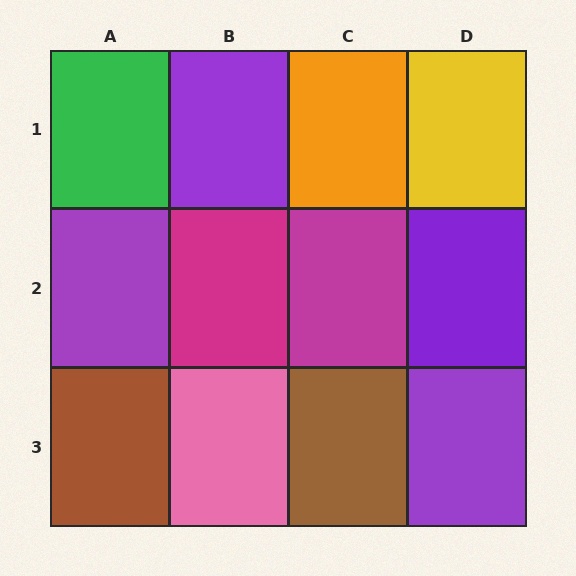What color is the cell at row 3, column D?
Purple.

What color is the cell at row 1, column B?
Purple.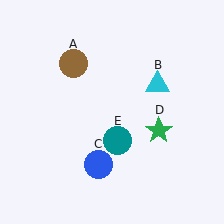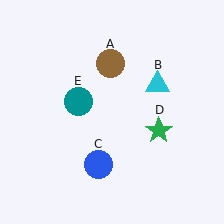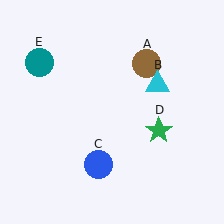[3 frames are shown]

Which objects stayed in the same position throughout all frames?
Cyan triangle (object B) and blue circle (object C) and green star (object D) remained stationary.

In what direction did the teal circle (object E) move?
The teal circle (object E) moved up and to the left.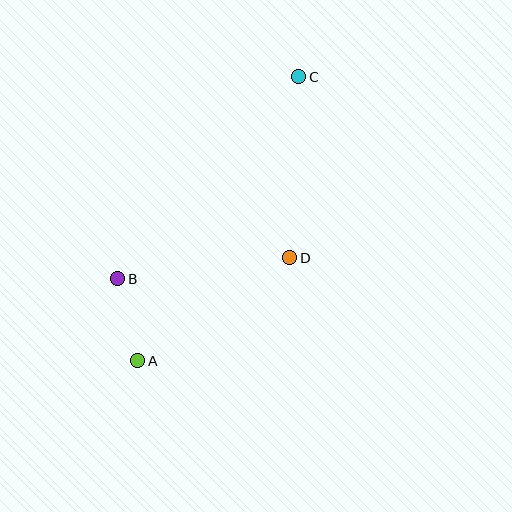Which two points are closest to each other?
Points A and B are closest to each other.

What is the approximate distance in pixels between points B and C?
The distance between B and C is approximately 272 pixels.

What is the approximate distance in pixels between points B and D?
The distance between B and D is approximately 174 pixels.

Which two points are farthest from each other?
Points A and C are farthest from each other.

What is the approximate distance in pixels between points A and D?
The distance between A and D is approximately 184 pixels.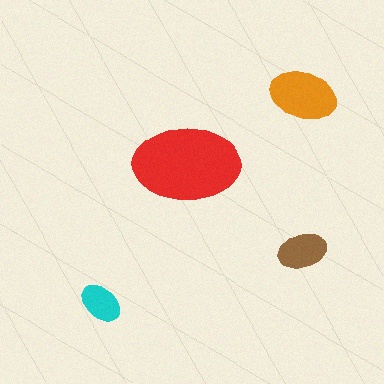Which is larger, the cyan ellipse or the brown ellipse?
The brown one.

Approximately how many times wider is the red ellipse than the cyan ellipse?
About 2.5 times wider.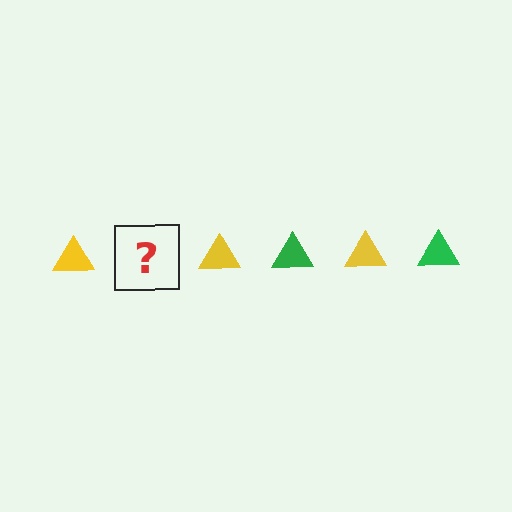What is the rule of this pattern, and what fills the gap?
The rule is that the pattern cycles through yellow, green triangles. The gap should be filled with a green triangle.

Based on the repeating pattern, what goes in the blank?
The blank should be a green triangle.